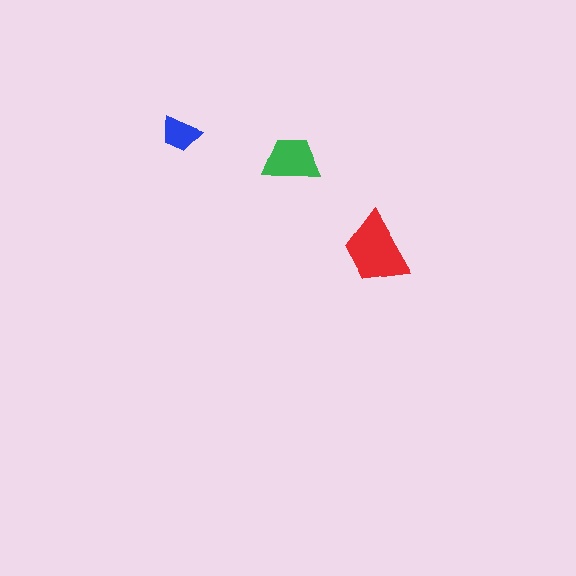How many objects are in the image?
There are 3 objects in the image.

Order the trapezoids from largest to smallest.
the red one, the green one, the blue one.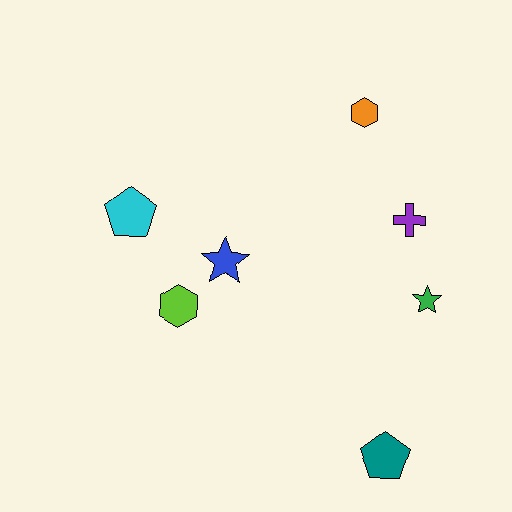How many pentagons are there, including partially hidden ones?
There are 2 pentagons.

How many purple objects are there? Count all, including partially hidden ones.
There is 1 purple object.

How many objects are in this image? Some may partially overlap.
There are 7 objects.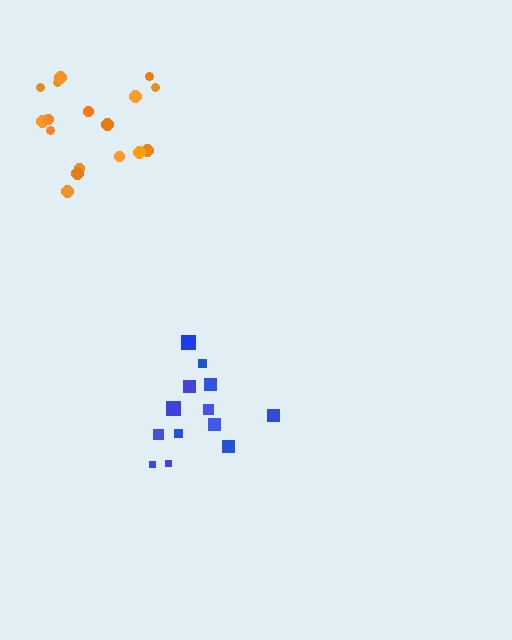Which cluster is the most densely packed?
Orange.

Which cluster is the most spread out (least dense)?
Blue.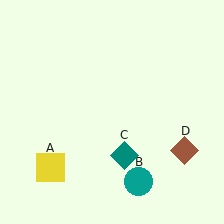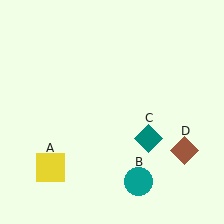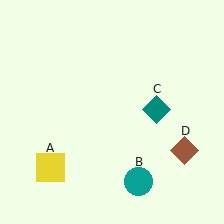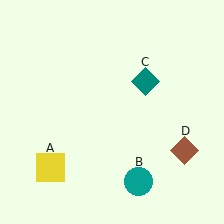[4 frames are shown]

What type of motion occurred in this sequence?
The teal diamond (object C) rotated counterclockwise around the center of the scene.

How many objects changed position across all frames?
1 object changed position: teal diamond (object C).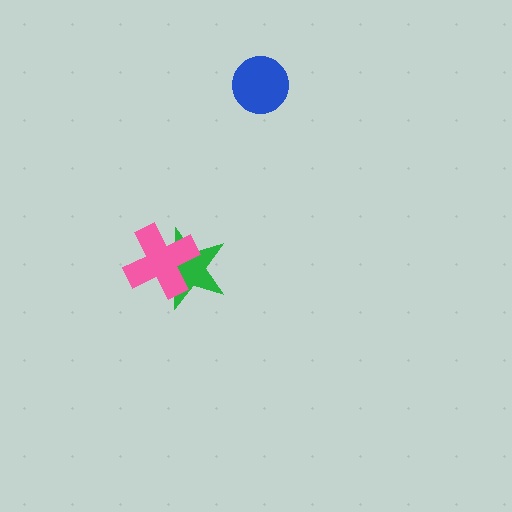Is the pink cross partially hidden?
No, no other shape covers it.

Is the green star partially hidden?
Yes, it is partially covered by another shape.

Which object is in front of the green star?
The pink cross is in front of the green star.